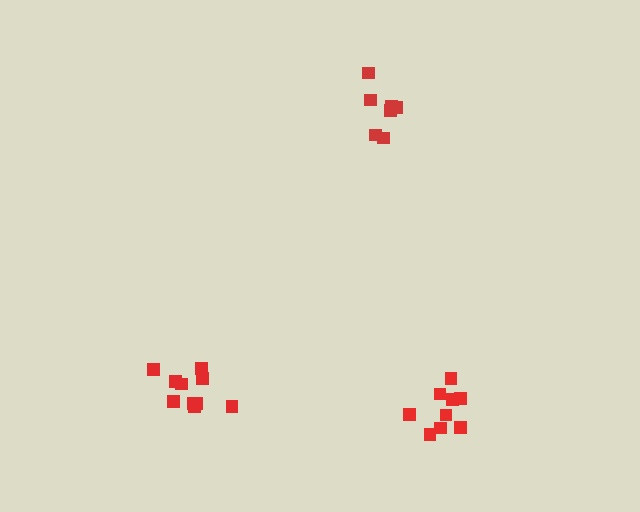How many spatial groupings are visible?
There are 3 spatial groupings.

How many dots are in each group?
Group 1: 7 dots, Group 2: 9 dots, Group 3: 10 dots (26 total).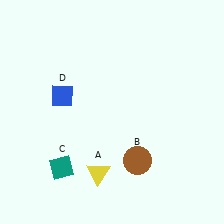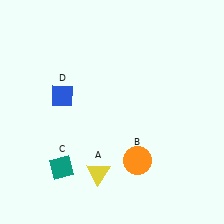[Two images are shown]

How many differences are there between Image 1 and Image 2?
There is 1 difference between the two images.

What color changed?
The circle (B) changed from brown in Image 1 to orange in Image 2.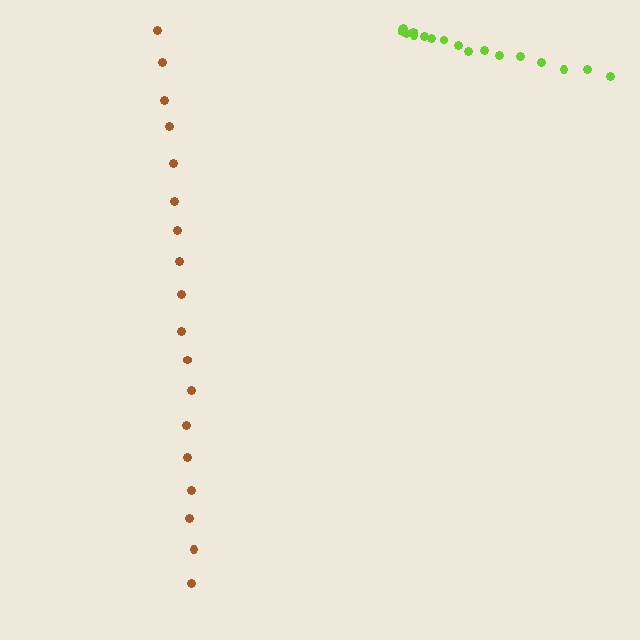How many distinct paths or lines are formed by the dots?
There are 2 distinct paths.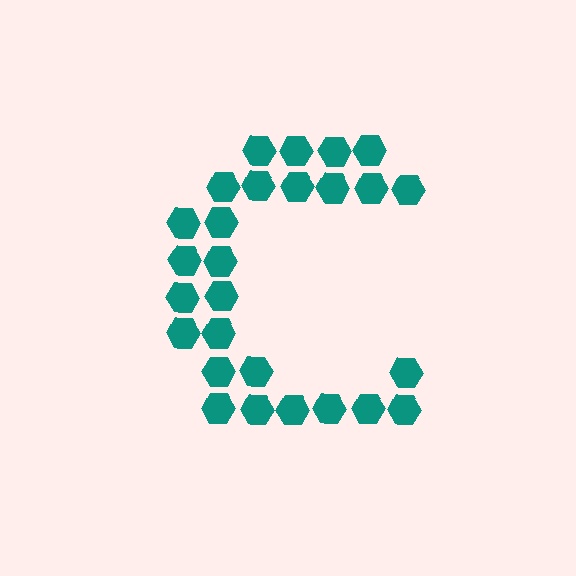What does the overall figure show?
The overall figure shows the letter C.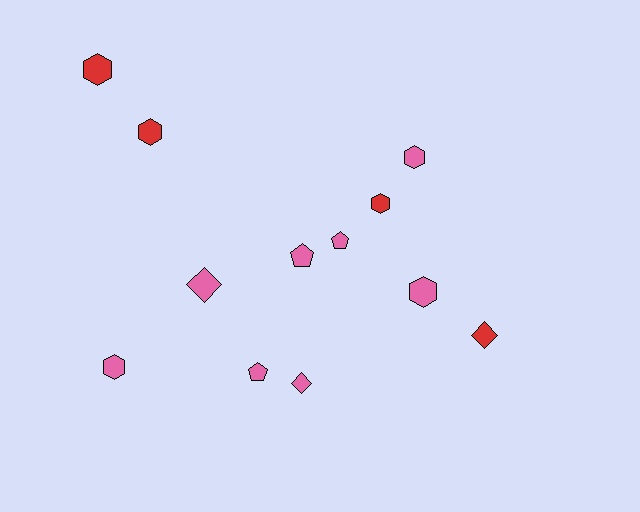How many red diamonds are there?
There is 1 red diamond.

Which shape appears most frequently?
Hexagon, with 6 objects.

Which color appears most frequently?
Pink, with 8 objects.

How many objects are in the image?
There are 12 objects.